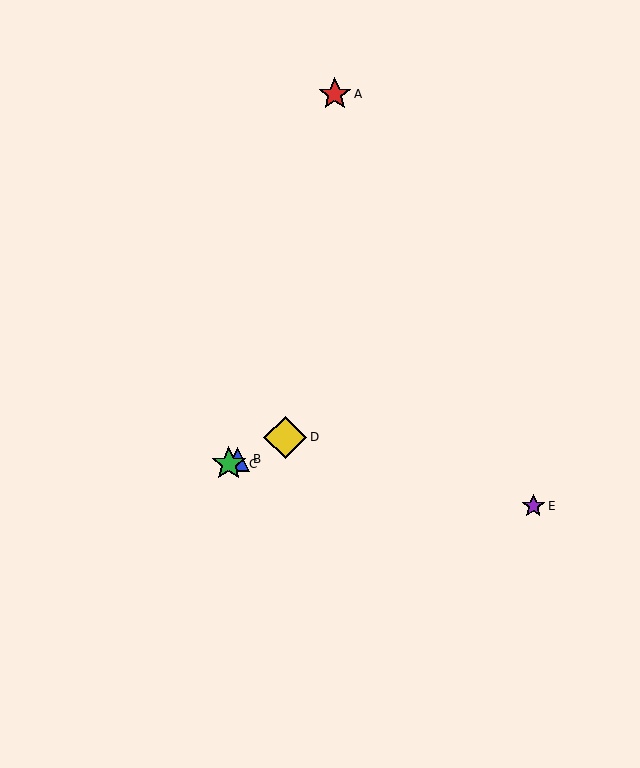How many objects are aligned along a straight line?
3 objects (B, C, D) are aligned along a straight line.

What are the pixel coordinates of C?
Object C is at (229, 464).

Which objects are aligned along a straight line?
Objects B, C, D are aligned along a straight line.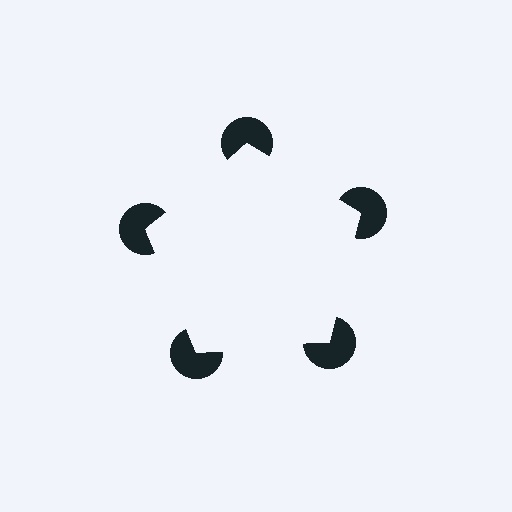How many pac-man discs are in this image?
There are 5 — one at each vertex of the illusory pentagon.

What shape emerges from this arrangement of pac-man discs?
An illusory pentagon — its edges are inferred from the aligned wedge cuts in the pac-man discs, not physically drawn.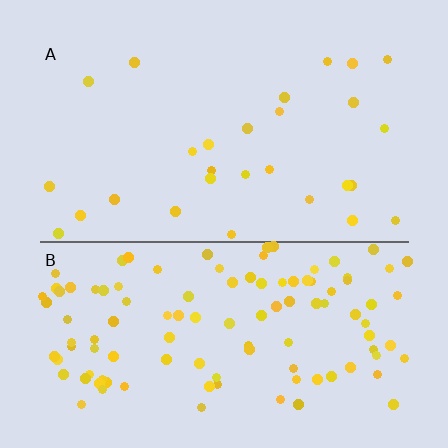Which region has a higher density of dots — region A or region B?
B (the bottom).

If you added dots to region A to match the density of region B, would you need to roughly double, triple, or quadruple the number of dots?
Approximately quadruple.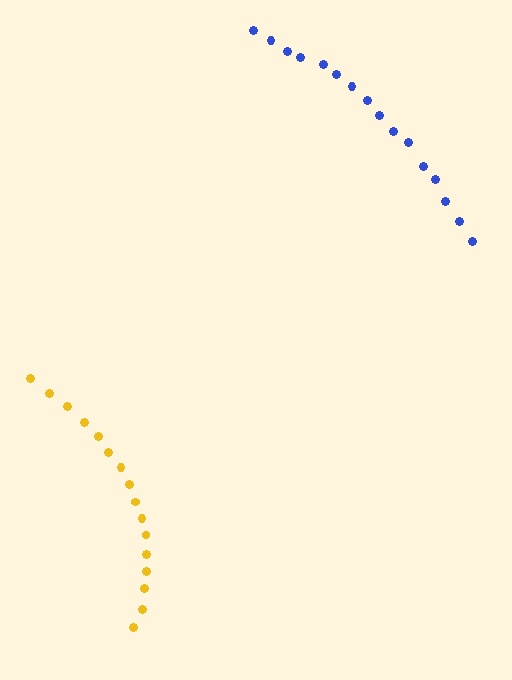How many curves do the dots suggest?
There are 2 distinct paths.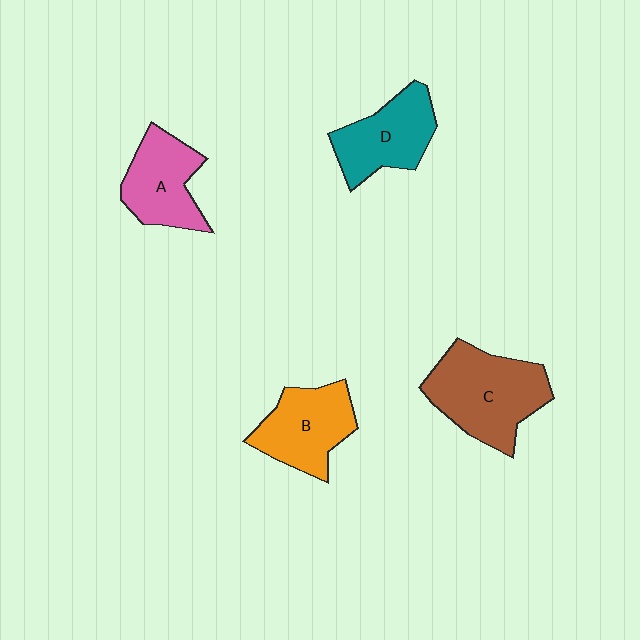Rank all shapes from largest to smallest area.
From largest to smallest: C (brown), B (orange), D (teal), A (pink).